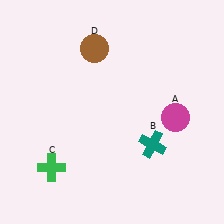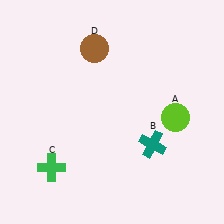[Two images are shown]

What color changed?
The circle (A) changed from magenta in Image 1 to lime in Image 2.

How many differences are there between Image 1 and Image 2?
There is 1 difference between the two images.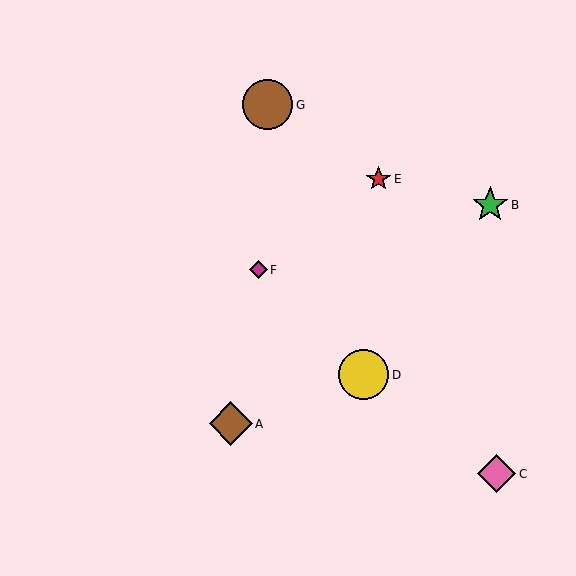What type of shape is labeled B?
Shape B is a green star.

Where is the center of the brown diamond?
The center of the brown diamond is at (231, 424).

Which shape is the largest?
The yellow circle (labeled D) is the largest.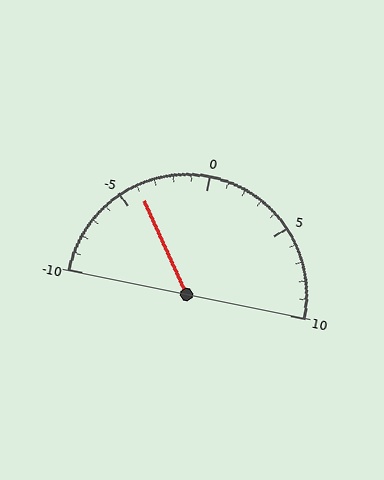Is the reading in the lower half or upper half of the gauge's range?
The reading is in the lower half of the range (-10 to 10).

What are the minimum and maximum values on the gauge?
The gauge ranges from -10 to 10.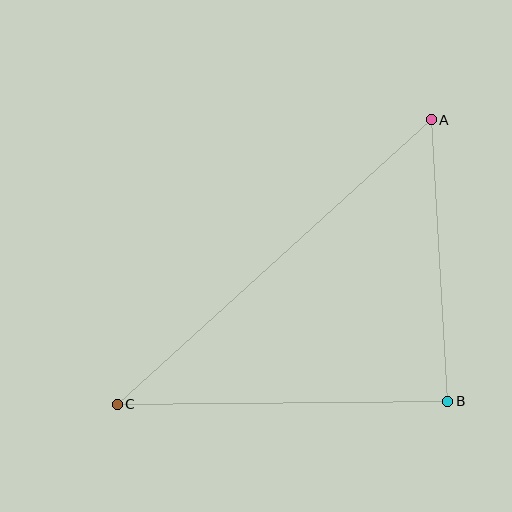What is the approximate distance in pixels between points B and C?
The distance between B and C is approximately 330 pixels.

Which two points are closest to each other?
Points A and B are closest to each other.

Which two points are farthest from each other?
Points A and C are farthest from each other.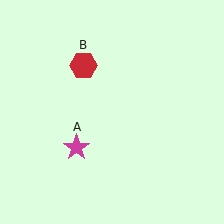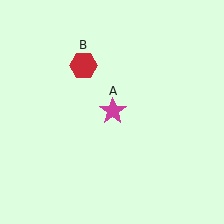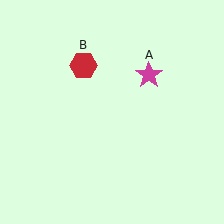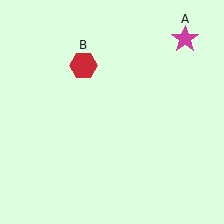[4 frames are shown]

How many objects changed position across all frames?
1 object changed position: magenta star (object A).